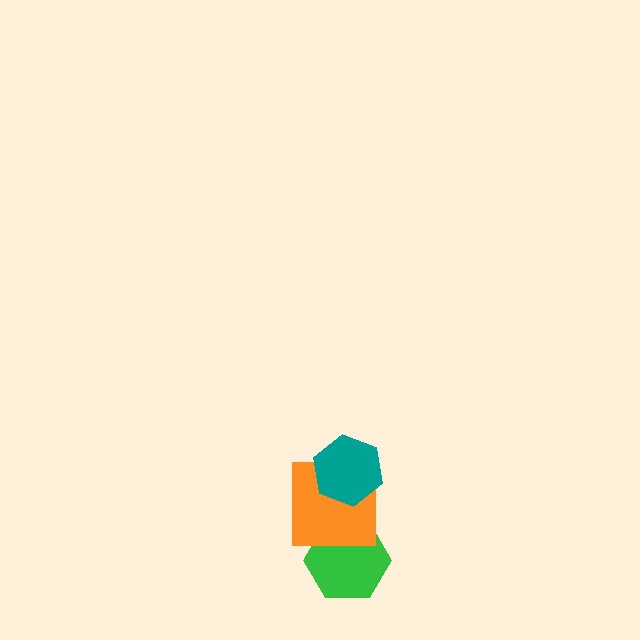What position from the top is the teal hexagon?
The teal hexagon is 1st from the top.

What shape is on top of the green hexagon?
The orange square is on top of the green hexagon.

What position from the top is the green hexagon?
The green hexagon is 3rd from the top.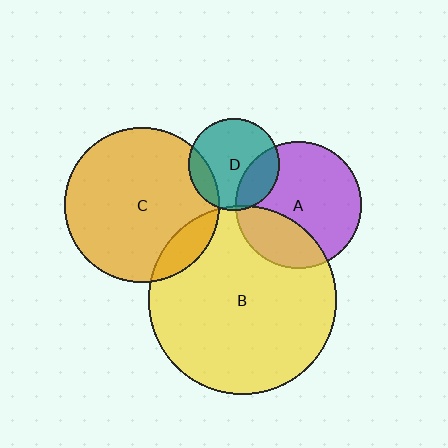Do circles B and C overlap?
Yes.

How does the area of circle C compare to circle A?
Approximately 1.5 times.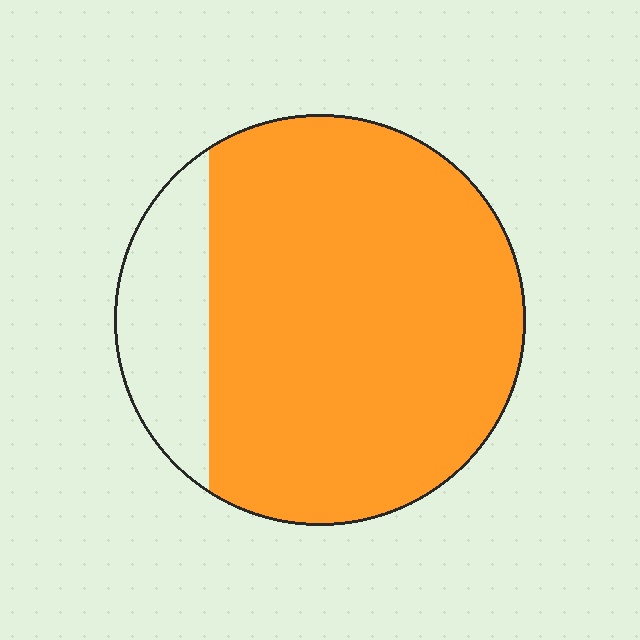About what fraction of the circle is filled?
About five sixths (5/6).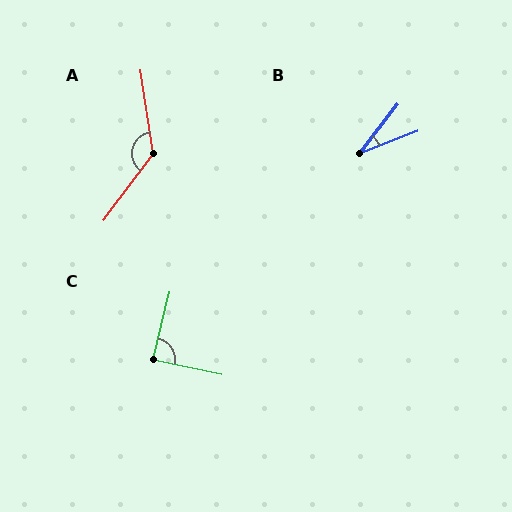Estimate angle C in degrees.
Approximately 89 degrees.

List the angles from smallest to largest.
B (31°), C (89°), A (135°).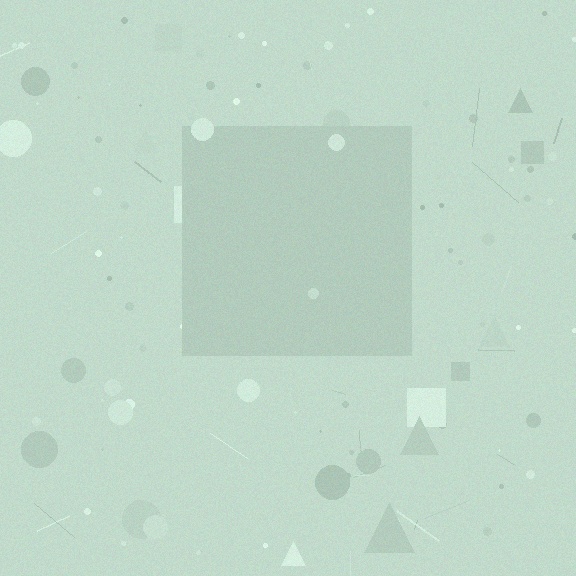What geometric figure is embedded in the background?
A square is embedded in the background.